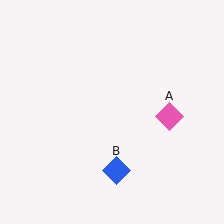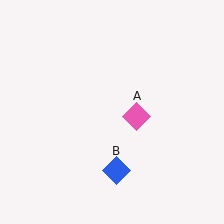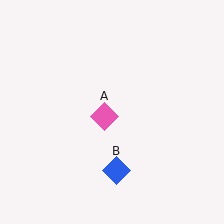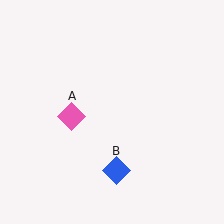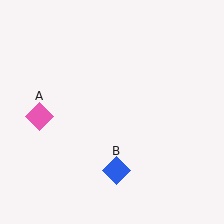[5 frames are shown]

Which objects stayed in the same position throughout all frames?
Blue diamond (object B) remained stationary.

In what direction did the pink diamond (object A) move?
The pink diamond (object A) moved left.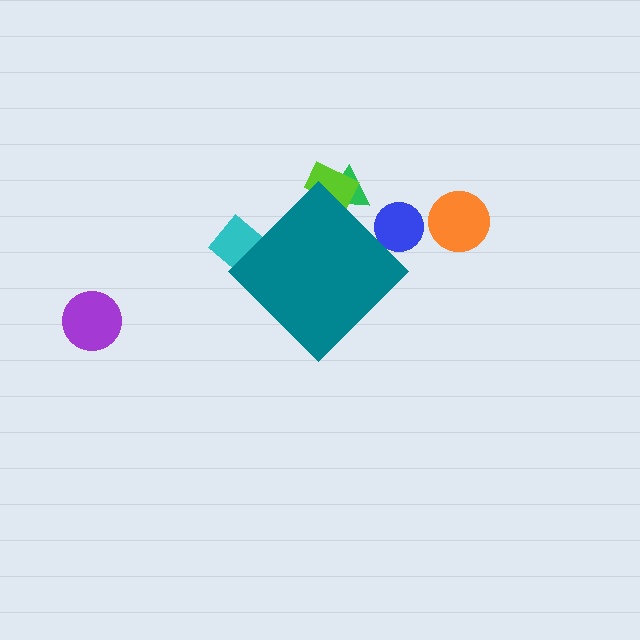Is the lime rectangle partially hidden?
Yes, the lime rectangle is partially hidden behind the teal diamond.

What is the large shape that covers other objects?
A teal diamond.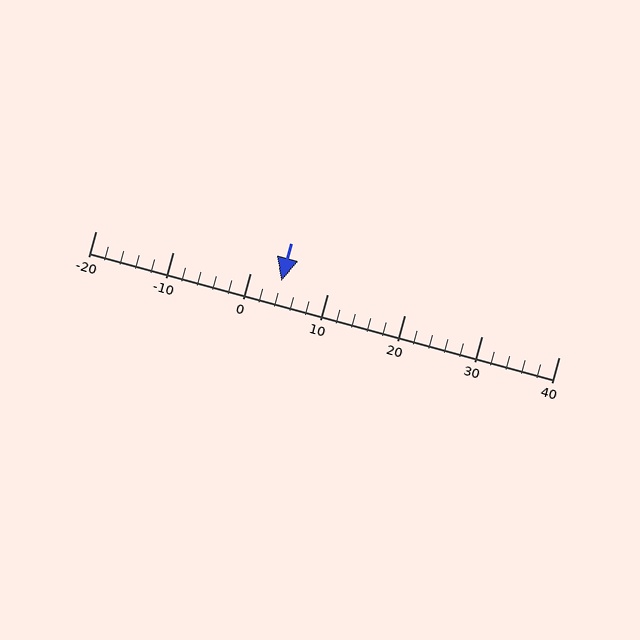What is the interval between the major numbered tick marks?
The major tick marks are spaced 10 units apart.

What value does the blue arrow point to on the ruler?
The blue arrow points to approximately 4.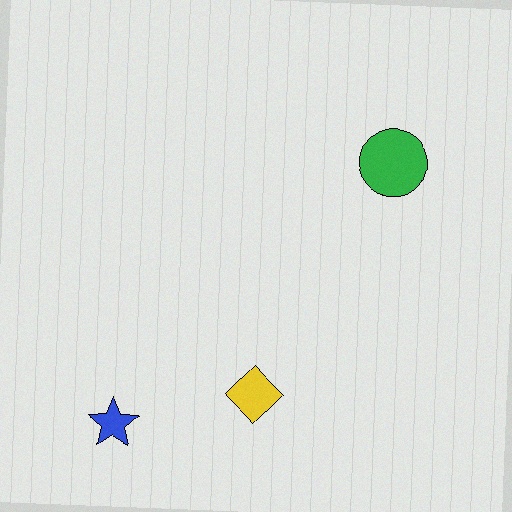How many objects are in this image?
There are 3 objects.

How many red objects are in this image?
There are no red objects.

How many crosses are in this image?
There are no crosses.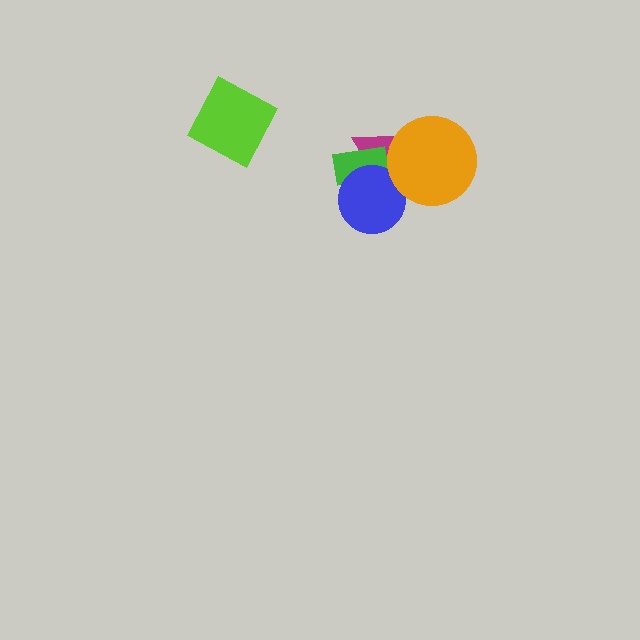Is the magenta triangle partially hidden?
Yes, it is partially covered by another shape.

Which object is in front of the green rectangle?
The blue circle is in front of the green rectangle.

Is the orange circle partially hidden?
No, no other shape covers it.